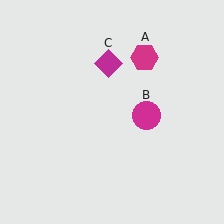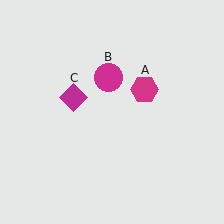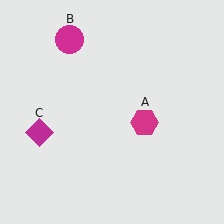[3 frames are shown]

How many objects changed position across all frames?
3 objects changed position: magenta hexagon (object A), magenta circle (object B), magenta diamond (object C).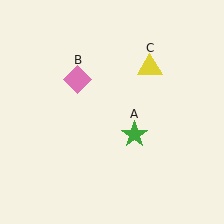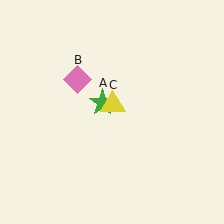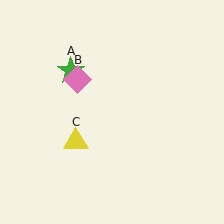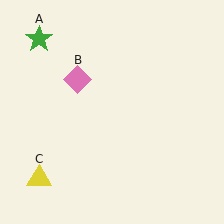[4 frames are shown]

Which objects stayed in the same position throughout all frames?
Pink diamond (object B) remained stationary.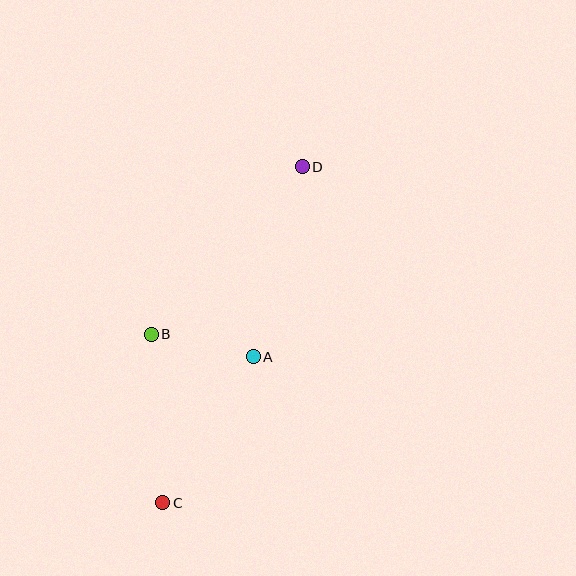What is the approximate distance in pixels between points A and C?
The distance between A and C is approximately 172 pixels.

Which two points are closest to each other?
Points A and B are closest to each other.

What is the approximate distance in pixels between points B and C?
The distance between B and C is approximately 169 pixels.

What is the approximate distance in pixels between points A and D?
The distance between A and D is approximately 196 pixels.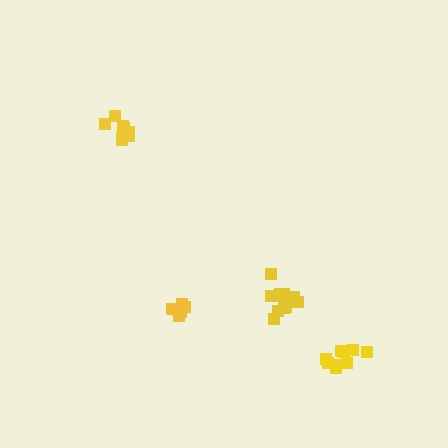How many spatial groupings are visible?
There are 4 spatial groupings.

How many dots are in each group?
Group 1: 8 dots, Group 2: 12 dots, Group 3: 8 dots, Group 4: 9 dots (37 total).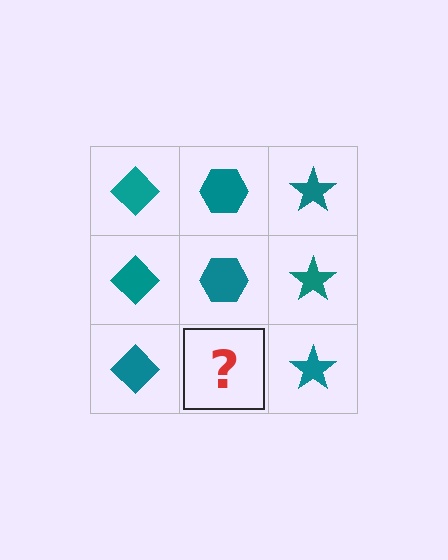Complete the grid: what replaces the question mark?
The question mark should be replaced with a teal hexagon.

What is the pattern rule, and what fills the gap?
The rule is that each column has a consistent shape. The gap should be filled with a teal hexagon.